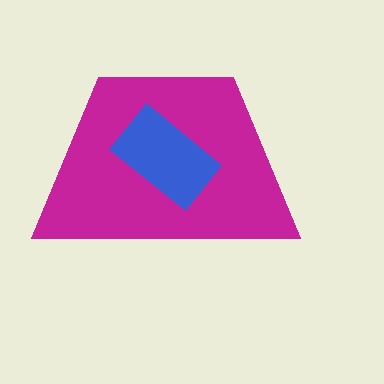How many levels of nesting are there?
2.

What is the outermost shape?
The magenta trapezoid.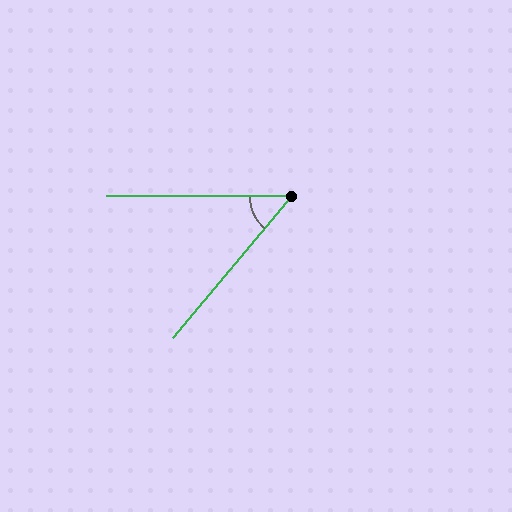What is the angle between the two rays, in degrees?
Approximately 50 degrees.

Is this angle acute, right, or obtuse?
It is acute.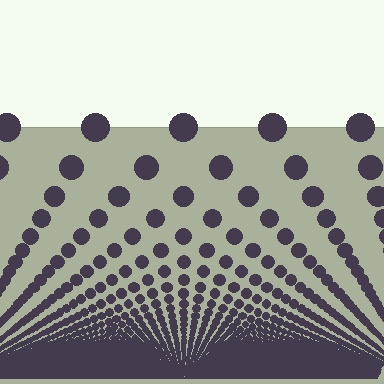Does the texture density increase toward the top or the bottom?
Density increases toward the bottom.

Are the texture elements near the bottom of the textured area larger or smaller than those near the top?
Smaller. The gradient is inverted — elements near the bottom are smaller and denser.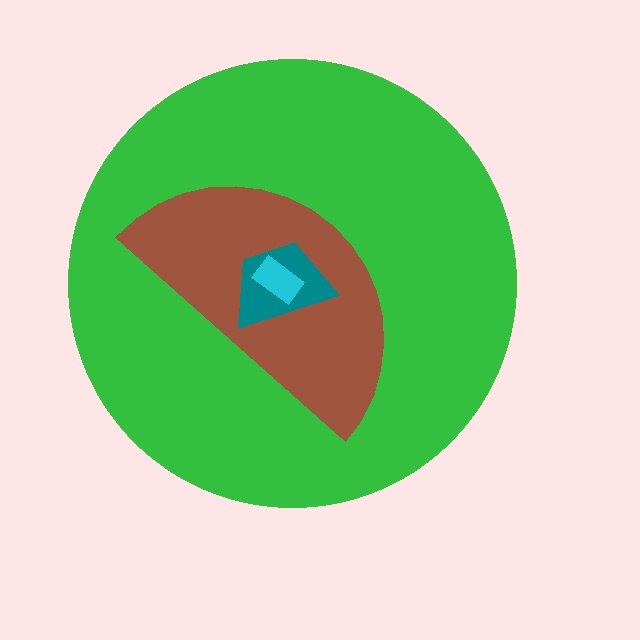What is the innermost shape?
The cyan rectangle.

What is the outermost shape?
The green circle.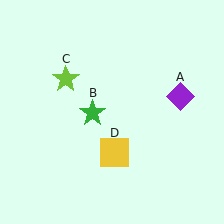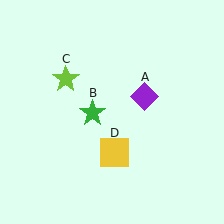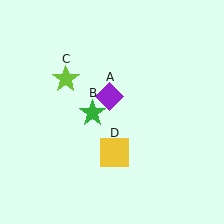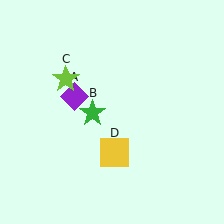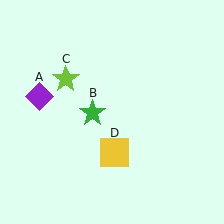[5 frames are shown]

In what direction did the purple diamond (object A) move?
The purple diamond (object A) moved left.